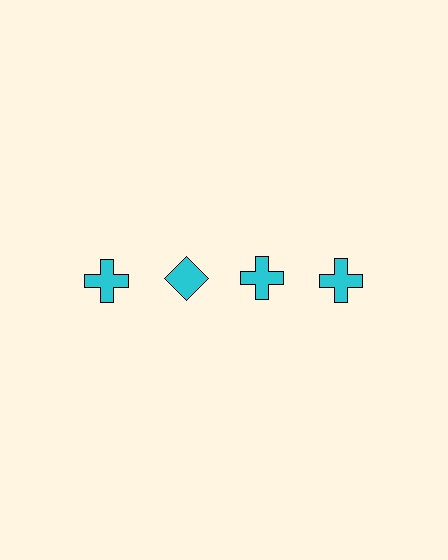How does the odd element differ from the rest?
It has a different shape: diamond instead of cross.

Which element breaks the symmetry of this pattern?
The cyan diamond in the top row, second from left column breaks the symmetry. All other shapes are cyan crosses.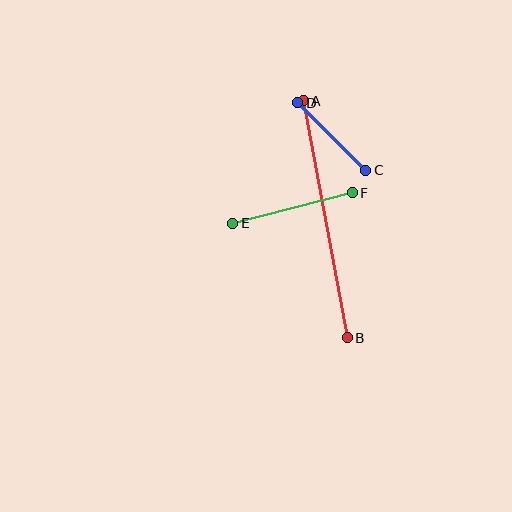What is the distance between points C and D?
The distance is approximately 96 pixels.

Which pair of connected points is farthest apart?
Points A and B are farthest apart.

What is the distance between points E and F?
The distance is approximately 123 pixels.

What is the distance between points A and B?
The distance is approximately 241 pixels.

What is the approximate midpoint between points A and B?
The midpoint is at approximately (325, 219) pixels.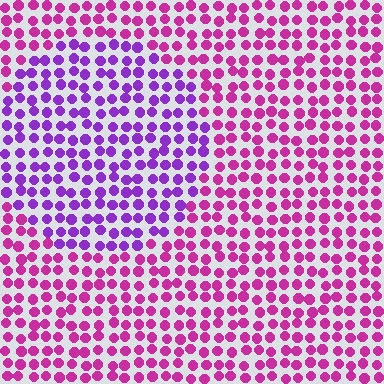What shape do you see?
I see a circle.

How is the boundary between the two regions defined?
The boundary is defined purely by a slight shift in hue (about 38 degrees). Spacing, size, and orientation are identical on both sides.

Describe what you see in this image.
The image is filled with small magenta elements in a uniform arrangement. A circle-shaped region is visible where the elements are tinted to a slightly different hue, forming a subtle color boundary.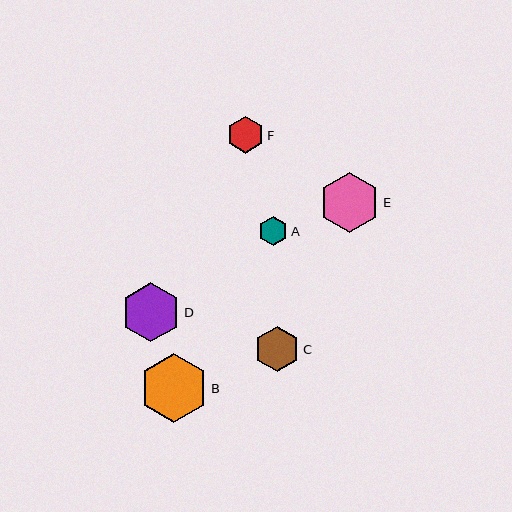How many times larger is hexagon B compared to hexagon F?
Hexagon B is approximately 1.9 times the size of hexagon F.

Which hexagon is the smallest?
Hexagon A is the smallest with a size of approximately 29 pixels.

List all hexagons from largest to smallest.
From largest to smallest: B, E, D, C, F, A.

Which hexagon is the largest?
Hexagon B is the largest with a size of approximately 68 pixels.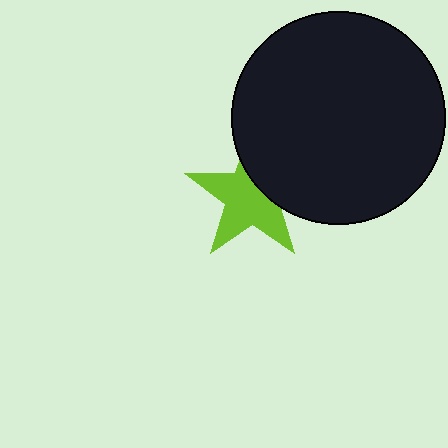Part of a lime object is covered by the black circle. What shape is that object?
It is a star.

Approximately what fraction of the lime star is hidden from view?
Roughly 35% of the lime star is hidden behind the black circle.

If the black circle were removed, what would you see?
You would see the complete lime star.